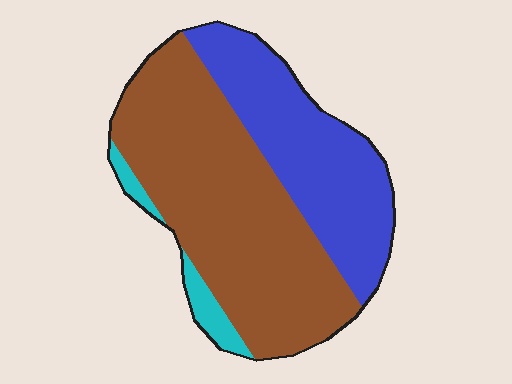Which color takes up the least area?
Cyan, at roughly 5%.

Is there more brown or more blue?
Brown.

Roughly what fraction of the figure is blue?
Blue covers around 35% of the figure.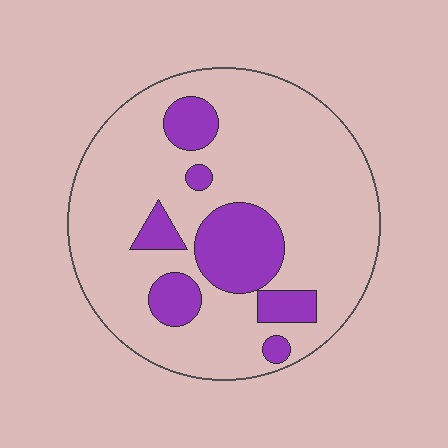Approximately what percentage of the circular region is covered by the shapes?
Approximately 20%.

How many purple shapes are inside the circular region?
7.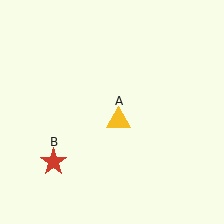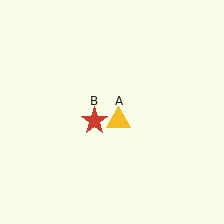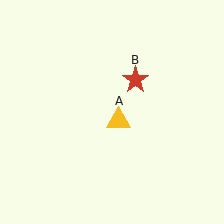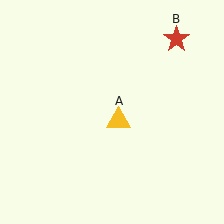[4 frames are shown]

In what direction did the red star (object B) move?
The red star (object B) moved up and to the right.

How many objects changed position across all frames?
1 object changed position: red star (object B).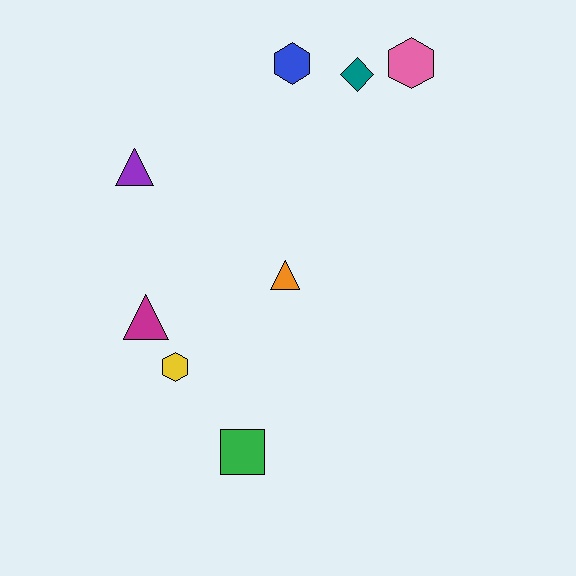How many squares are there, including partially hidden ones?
There is 1 square.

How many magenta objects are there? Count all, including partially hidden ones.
There is 1 magenta object.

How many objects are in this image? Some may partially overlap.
There are 8 objects.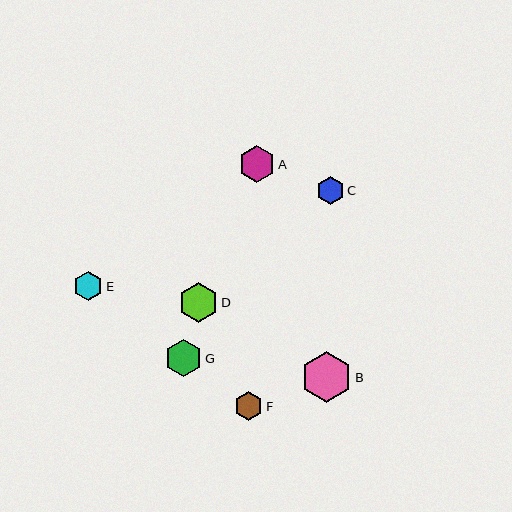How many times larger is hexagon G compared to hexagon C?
Hexagon G is approximately 1.4 times the size of hexagon C.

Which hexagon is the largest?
Hexagon B is the largest with a size of approximately 52 pixels.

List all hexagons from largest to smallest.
From largest to smallest: B, D, G, A, E, F, C.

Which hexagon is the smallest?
Hexagon C is the smallest with a size of approximately 27 pixels.